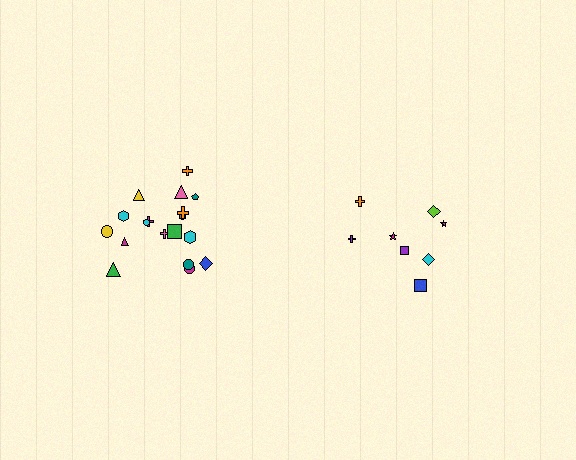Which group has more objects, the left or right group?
The left group.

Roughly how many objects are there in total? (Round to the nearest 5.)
Roughly 25 objects in total.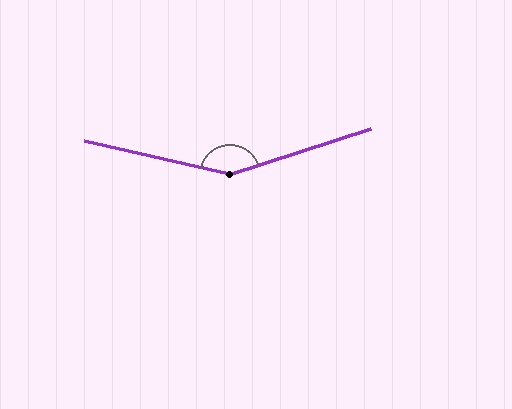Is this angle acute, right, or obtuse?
It is obtuse.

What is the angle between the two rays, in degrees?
Approximately 149 degrees.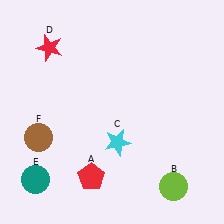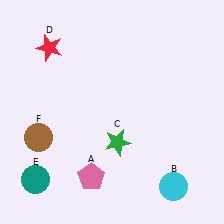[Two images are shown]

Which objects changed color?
A changed from red to pink. B changed from lime to cyan. C changed from cyan to green.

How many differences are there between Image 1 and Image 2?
There are 3 differences between the two images.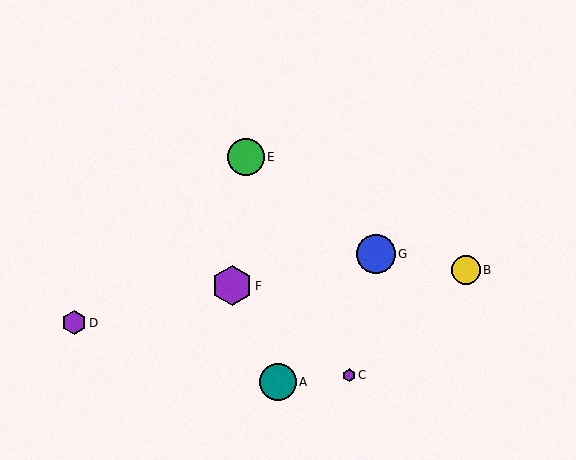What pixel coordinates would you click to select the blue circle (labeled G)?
Click at (376, 254) to select the blue circle G.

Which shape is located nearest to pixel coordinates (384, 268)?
The blue circle (labeled G) at (376, 254) is nearest to that location.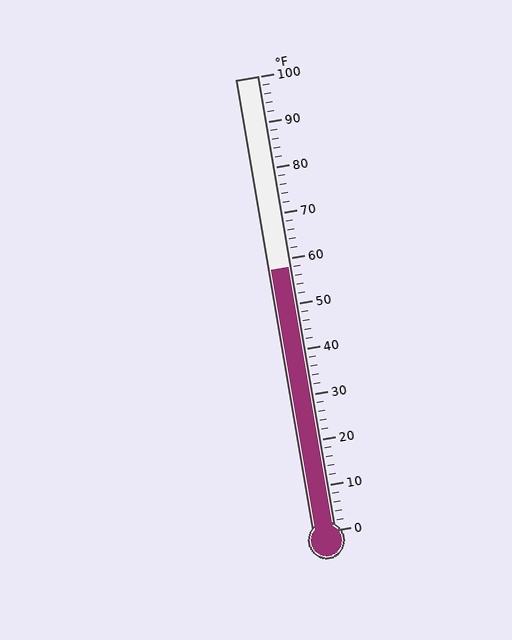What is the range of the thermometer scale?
The thermometer scale ranges from 0°F to 100°F.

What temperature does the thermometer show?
The thermometer shows approximately 58°F.